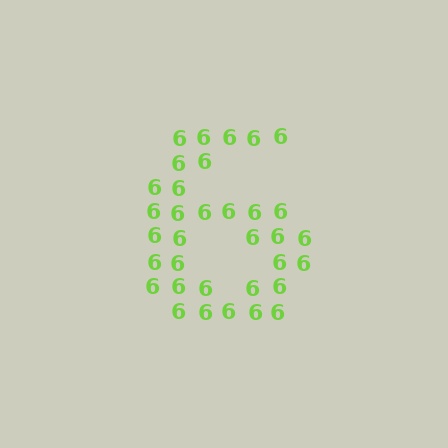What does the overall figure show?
The overall figure shows the digit 6.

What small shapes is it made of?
It is made of small digit 6's.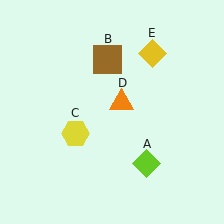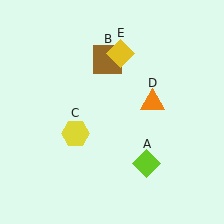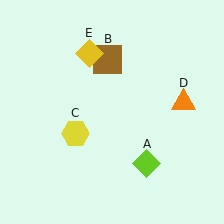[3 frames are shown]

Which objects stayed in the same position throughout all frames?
Lime diamond (object A) and brown square (object B) and yellow hexagon (object C) remained stationary.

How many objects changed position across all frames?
2 objects changed position: orange triangle (object D), yellow diamond (object E).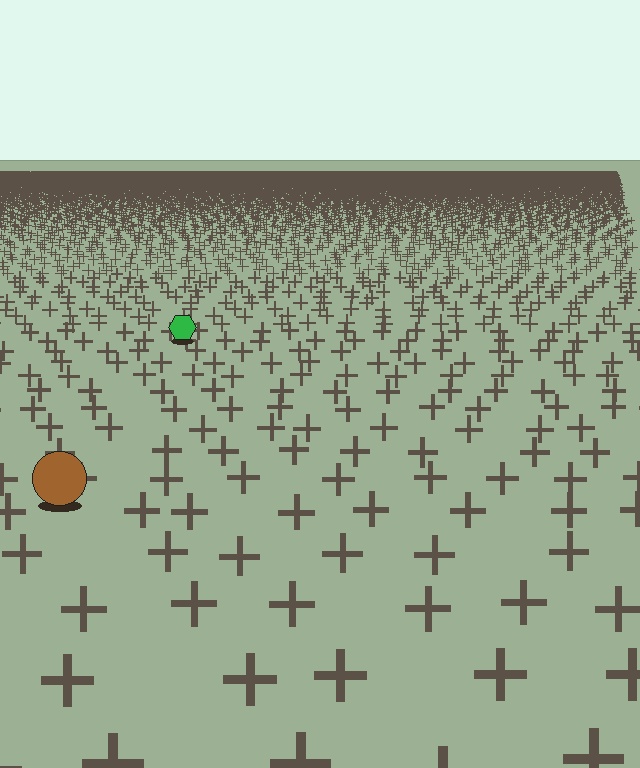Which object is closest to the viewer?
The brown circle is closest. The texture marks near it are larger and more spread out.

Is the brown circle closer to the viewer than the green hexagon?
Yes. The brown circle is closer — you can tell from the texture gradient: the ground texture is coarser near it.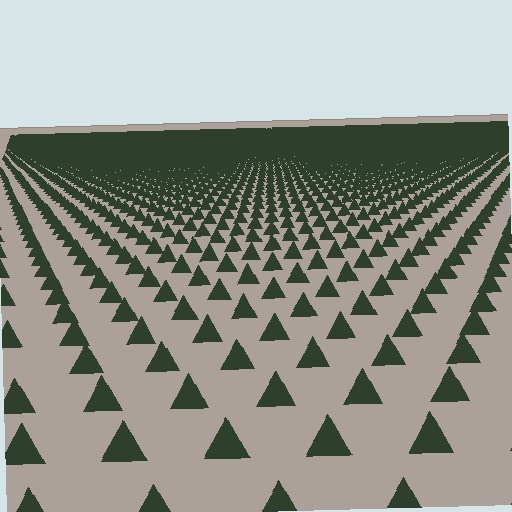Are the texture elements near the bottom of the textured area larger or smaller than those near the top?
Larger. Near the bottom, elements are closer to the viewer and appear at a bigger on-screen size.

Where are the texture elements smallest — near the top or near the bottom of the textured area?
Near the top.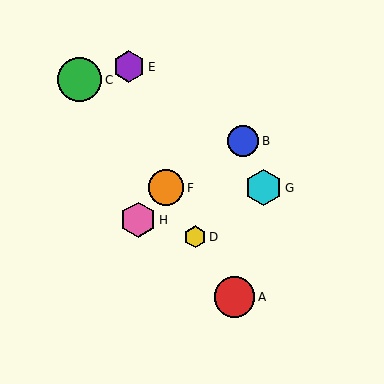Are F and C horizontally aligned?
No, F is at y≈188 and C is at y≈80.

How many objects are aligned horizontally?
2 objects (F, G) are aligned horizontally.